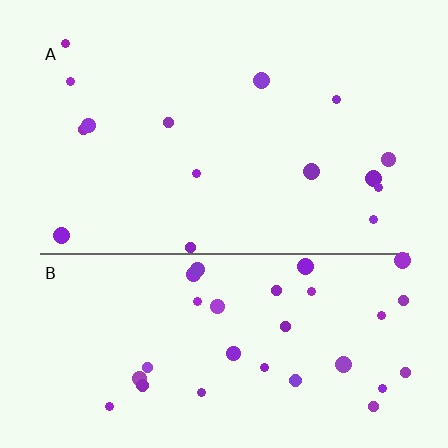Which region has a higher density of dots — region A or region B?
B (the bottom).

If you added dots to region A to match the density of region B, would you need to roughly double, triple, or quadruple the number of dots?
Approximately double.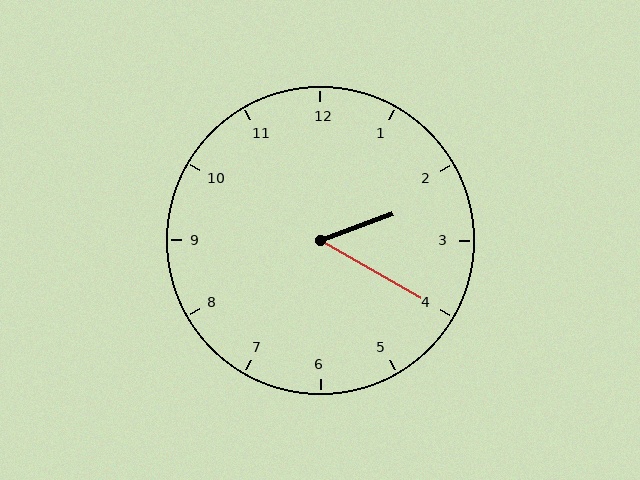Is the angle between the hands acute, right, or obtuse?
It is acute.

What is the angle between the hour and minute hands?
Approximately 50 degrees.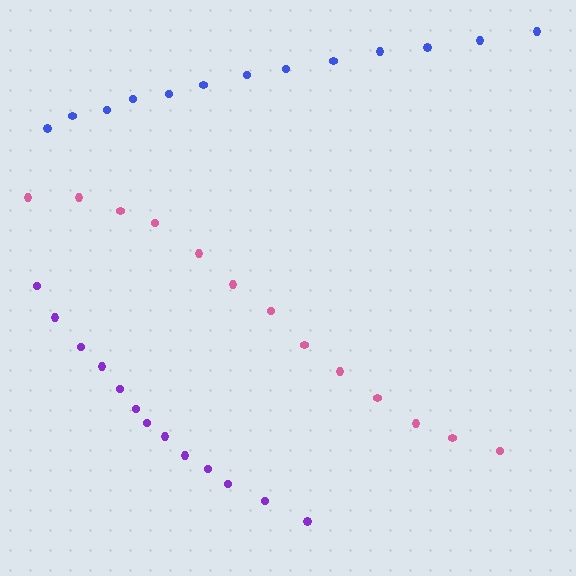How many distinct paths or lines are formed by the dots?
There are 3 distinct paths.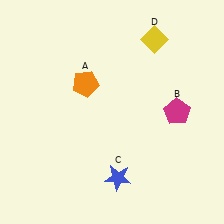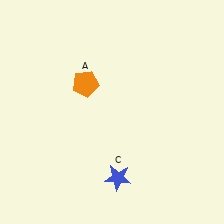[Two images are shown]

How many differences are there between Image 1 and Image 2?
There are 2 differences between the two images.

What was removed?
The yellow diamond (D), the magenta pentagon (B) were removed in Image 2.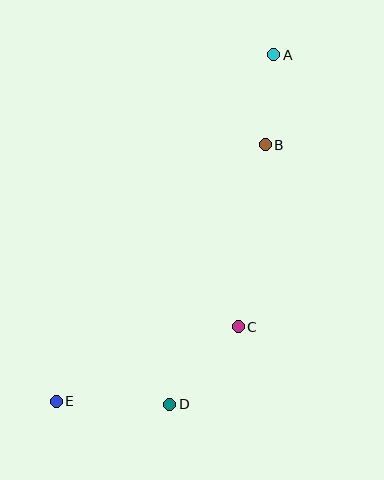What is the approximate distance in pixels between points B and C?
The distance between B and C is approximately 184 pixels.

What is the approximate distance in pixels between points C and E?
The distance between C and E is approximately 197 pixels.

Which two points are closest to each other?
Points A and B are closest to each other.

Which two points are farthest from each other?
Points A and E are farthest from each other.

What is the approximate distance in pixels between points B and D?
The distance between B and D is approximately 277 pixels.